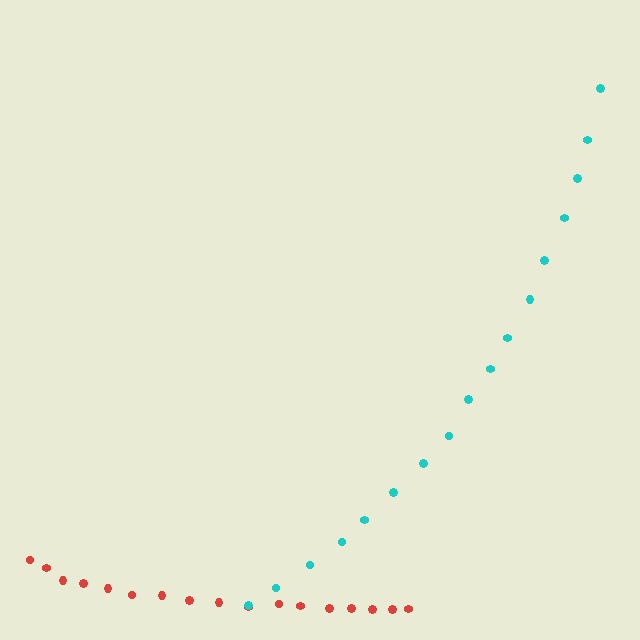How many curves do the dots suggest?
There are 2 distinct paths.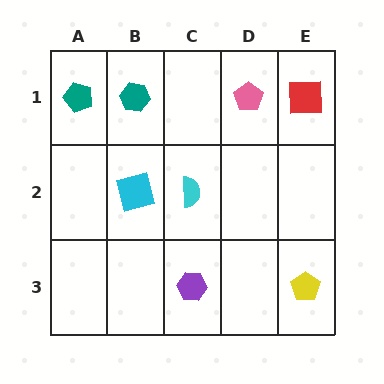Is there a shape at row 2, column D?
No, that cell is empty.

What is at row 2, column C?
A cyan semicircle.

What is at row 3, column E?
A yellow pentagon.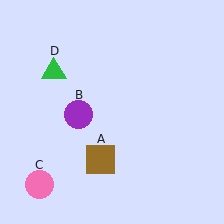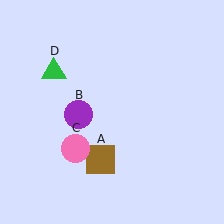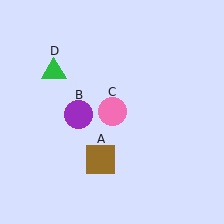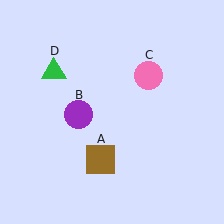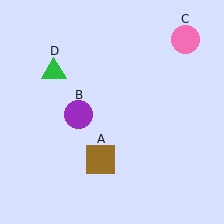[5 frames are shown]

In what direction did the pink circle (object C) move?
The pink circle (object C) moved up and to the right.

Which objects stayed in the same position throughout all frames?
Brown square (object A) and purple circle (object B) and green triangle (object D) remained stationary.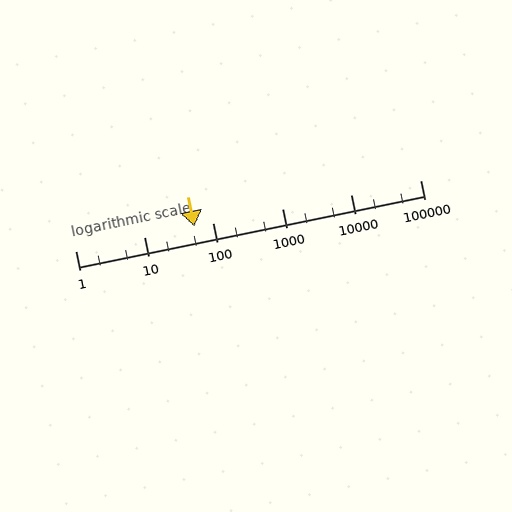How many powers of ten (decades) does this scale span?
The scale spans 5 decades, from 1 to 100000.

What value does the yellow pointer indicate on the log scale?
The pointer indicates approximately 53.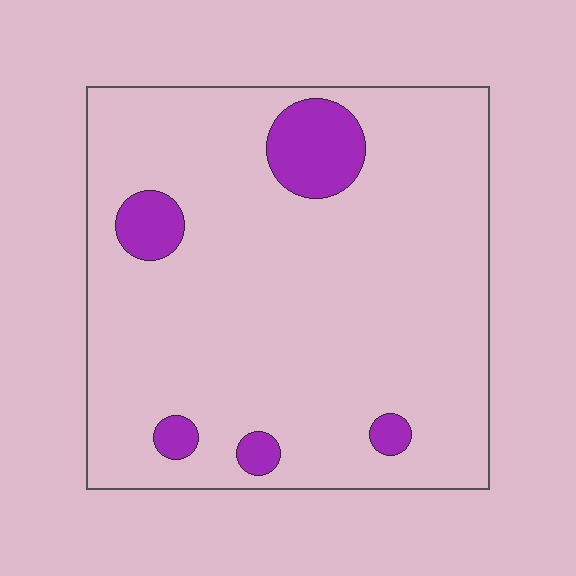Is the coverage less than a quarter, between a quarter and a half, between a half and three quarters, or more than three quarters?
Less than a quarter.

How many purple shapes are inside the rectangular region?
5.